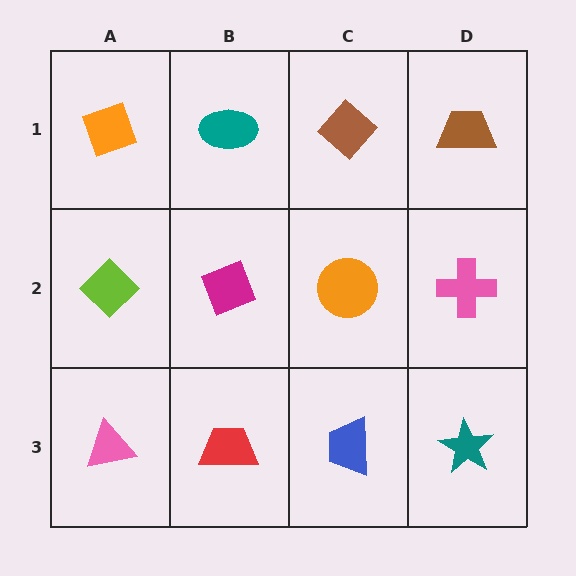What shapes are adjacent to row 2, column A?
An orange diamond (row 1, column A), a pink triangle (row 3, column A), a magenta diamond (row 2, column B).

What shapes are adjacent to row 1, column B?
A magenta diamond (row 2, column B), an orange diamond (row 1, column A), a brown diamond (row 1, column C).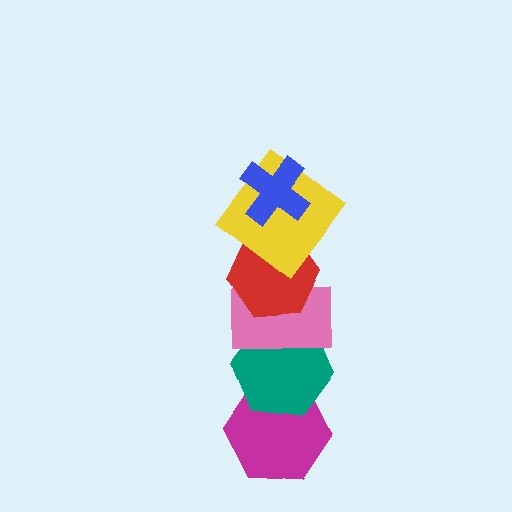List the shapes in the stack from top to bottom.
From top to bottom: the blue cross, the yellow diamond, the red hexagon, the pink rectangle, the teal hexagon, the magenta hexagon.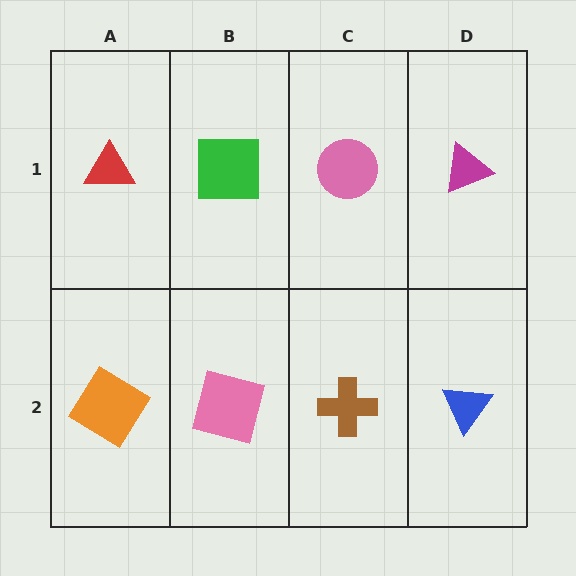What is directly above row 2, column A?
A red triangle.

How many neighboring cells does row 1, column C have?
3.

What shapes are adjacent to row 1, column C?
A brown cross (row 2, column C), a green square (row 1, column B), a magenta triangle (row 1, column D).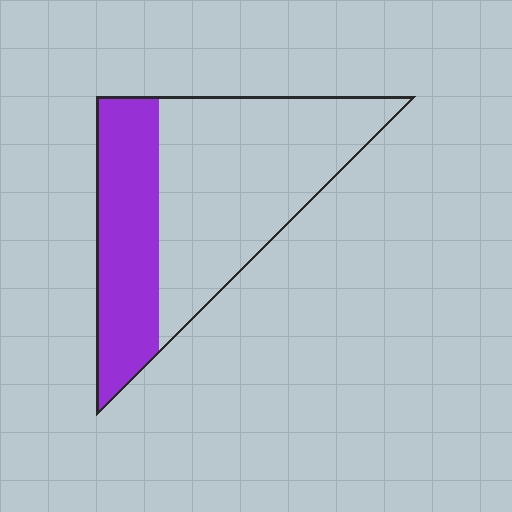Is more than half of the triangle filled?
No.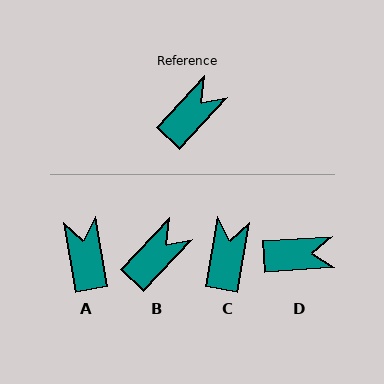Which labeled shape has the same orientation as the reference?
B.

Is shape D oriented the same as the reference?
No, it is off by about 43 degrees.